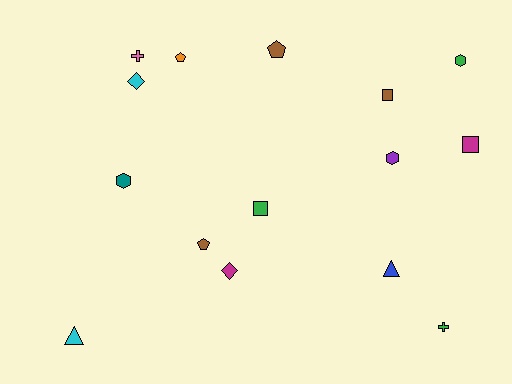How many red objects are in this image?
There are no red objects.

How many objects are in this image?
There are 15 objects.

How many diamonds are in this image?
There are 2 diamonds.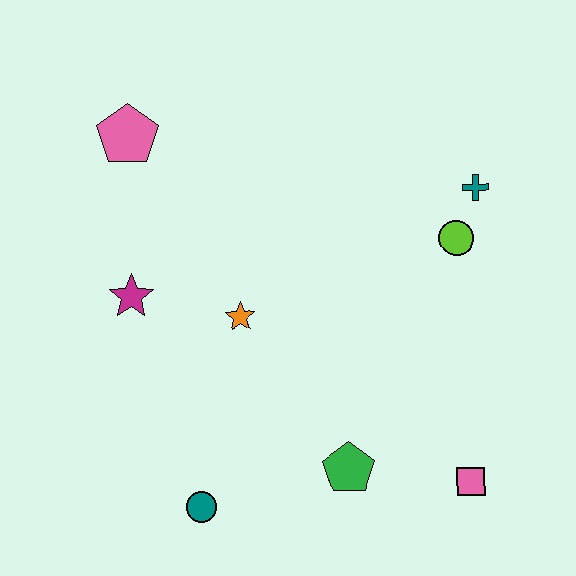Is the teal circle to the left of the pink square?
Yes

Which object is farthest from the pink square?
The pink pentagon is farthest from the pink square.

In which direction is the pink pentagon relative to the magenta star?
The pink pentagon is above the magenta star.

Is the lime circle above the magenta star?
Yes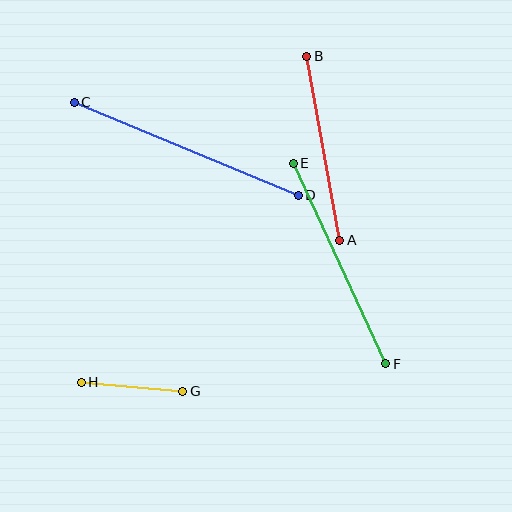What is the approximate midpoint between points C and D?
The midpoint is at approximately (186, 149) pixels.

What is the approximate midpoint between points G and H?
The midpoint is at approximately (132, 387) pixels.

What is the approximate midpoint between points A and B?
The midpoint is at approximately (323, 148) pixels.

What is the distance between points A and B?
The distance is approximately 187 pixels.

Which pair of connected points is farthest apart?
Points C and D are farthest apart.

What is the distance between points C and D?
The distance is approximately 243 pixels.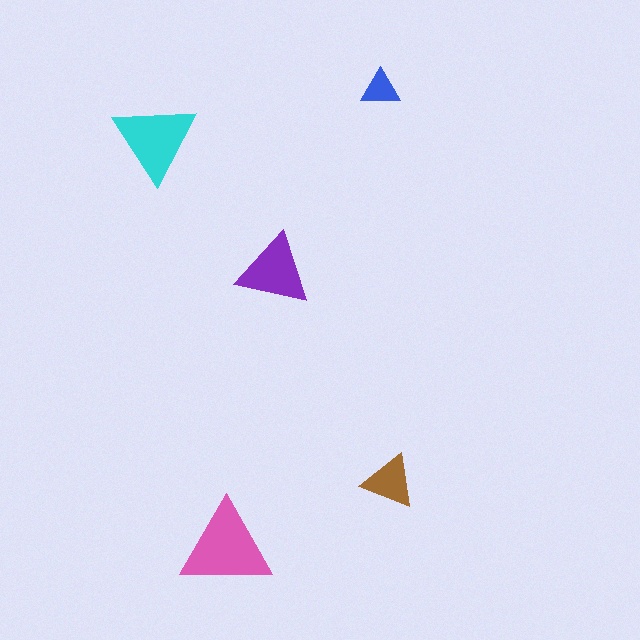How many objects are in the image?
There are 5 objects in the image.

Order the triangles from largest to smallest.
the pink one, the cyan one, the purple one, the brown one, the blue one.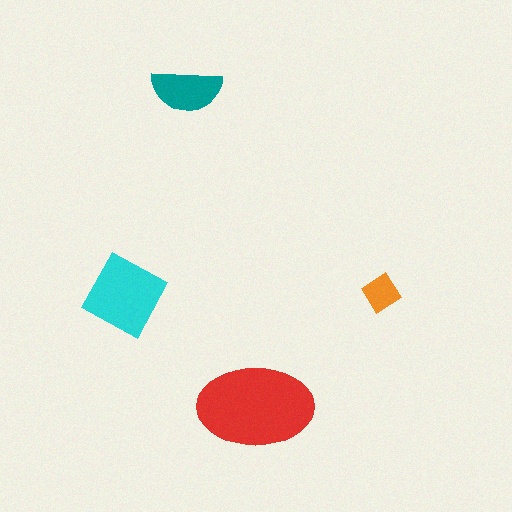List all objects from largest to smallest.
The red ellipse, the cyan diamond, the teal semicircle, the orange diamond.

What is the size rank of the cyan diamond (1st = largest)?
2nd.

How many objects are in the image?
There are 4 objects in the image.